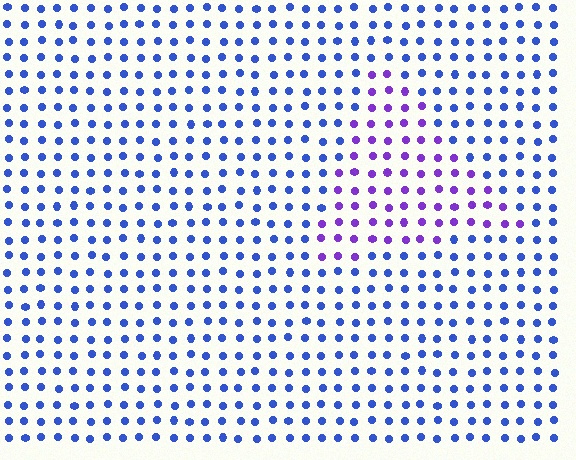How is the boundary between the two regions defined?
The boundary is defined purely by a slight shift in hue (about 44 degrees). Spacing, size, and orientation are identical on both sides.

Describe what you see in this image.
The image is filled with small blue elements in a uniform arrangement. A triangle-shaped region is visible where the elements are tinted to a slightly different hue, forming a subtle color boundary.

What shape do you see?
I see a triangle.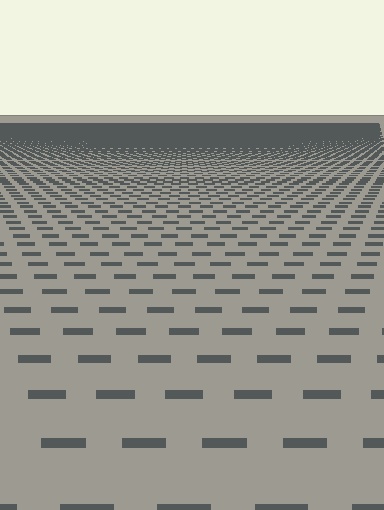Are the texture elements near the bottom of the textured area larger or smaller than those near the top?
Larger. Near the bottom, elements are closer to the viewer and appear at a bigger on-screen size.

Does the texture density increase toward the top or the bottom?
Density increases toward the top.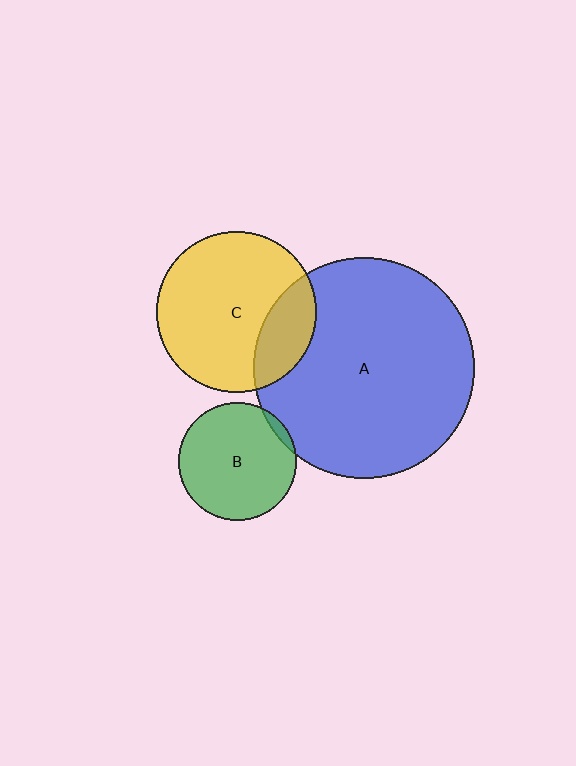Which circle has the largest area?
Circle A (blue).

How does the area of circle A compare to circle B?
Approximately 3.5 times.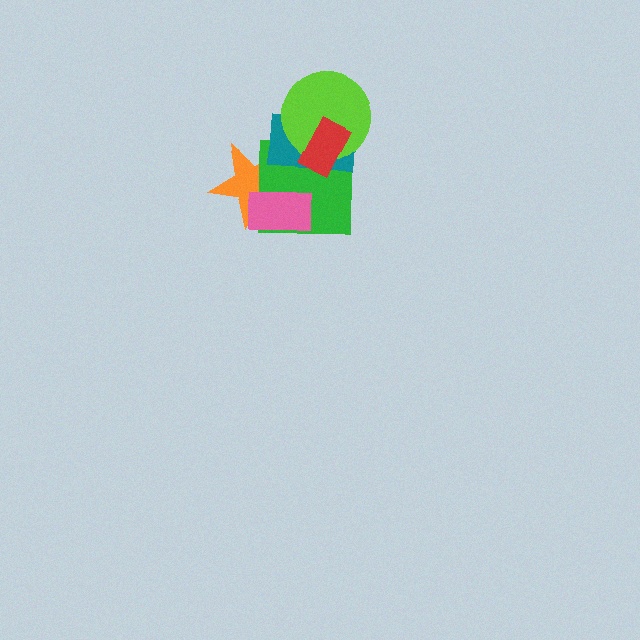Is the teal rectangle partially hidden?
Yes, it is partially covered by another shape.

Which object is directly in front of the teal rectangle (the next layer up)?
The lime circle is directly in front of the teal rectangle.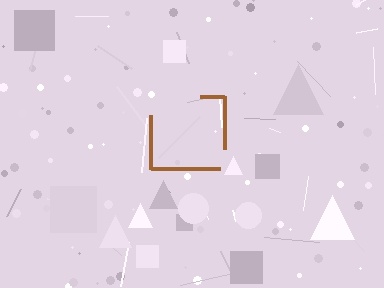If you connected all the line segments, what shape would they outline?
They would outline a square.